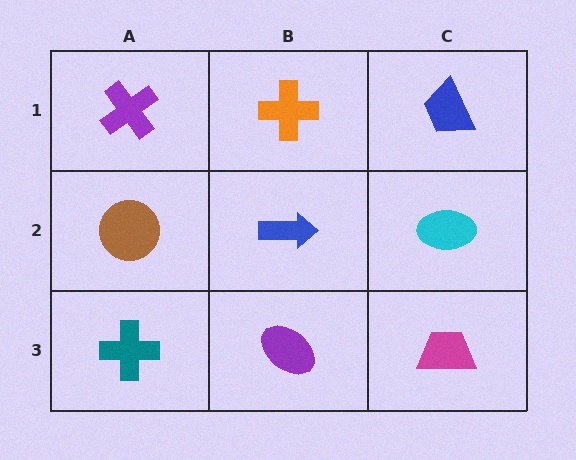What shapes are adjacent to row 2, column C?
A blue trapezoid (row 1, column C), a magenta trapezoid (row 3, column C), a blue arrow (row 2, column B).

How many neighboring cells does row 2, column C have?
3.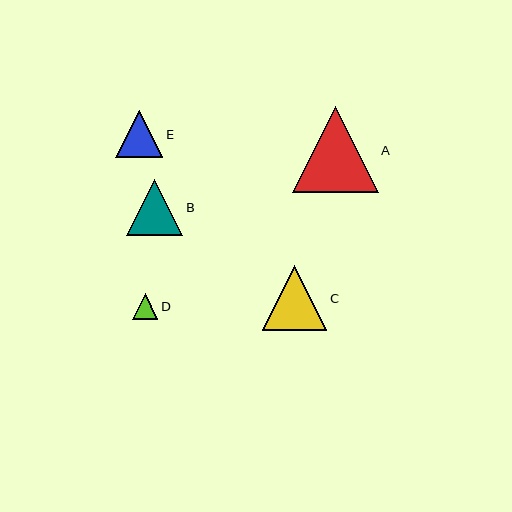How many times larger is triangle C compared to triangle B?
Triangle C is approximately 1.2 times the size of triangle B.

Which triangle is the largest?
Triangle A is the largest with a size of approximately 86 pixels.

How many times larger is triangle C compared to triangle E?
Triangle C is approximately 1.4 times the size of triangle E.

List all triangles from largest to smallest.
From largest to smallest: A, C, B, E, D.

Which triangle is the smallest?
Triangle D is the smallest with a size of approximately 26 pixels.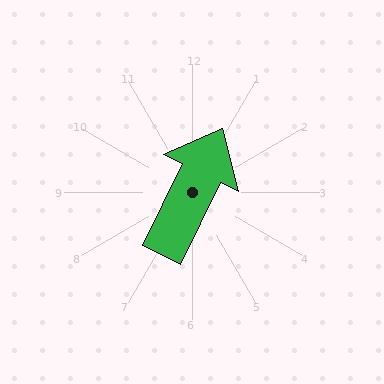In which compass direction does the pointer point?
Northeast.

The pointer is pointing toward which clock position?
Roughly 1 o'clock.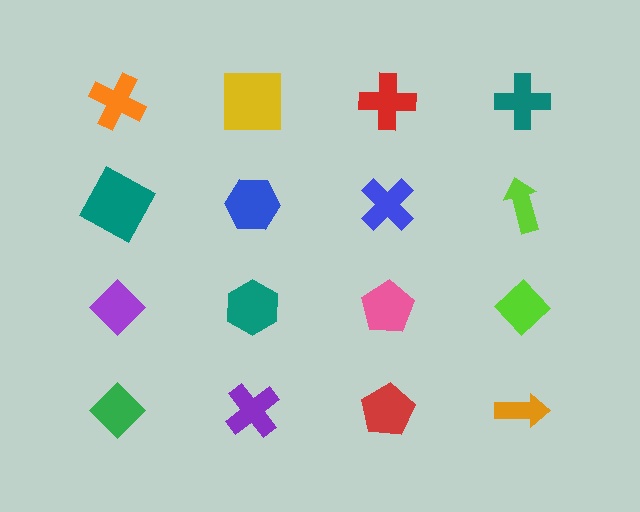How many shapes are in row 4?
4 shapes.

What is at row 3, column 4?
A lime diamond.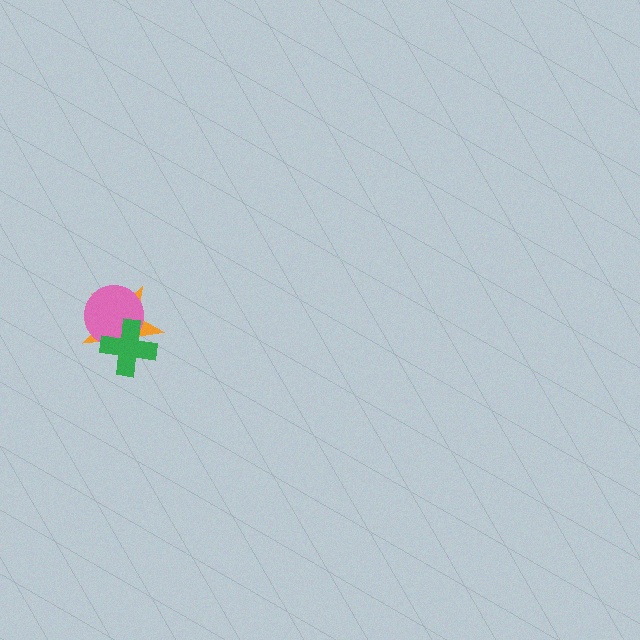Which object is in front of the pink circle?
The green cross is in front of the pink circle.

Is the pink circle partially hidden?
Yes, it is partially covered by another shape.